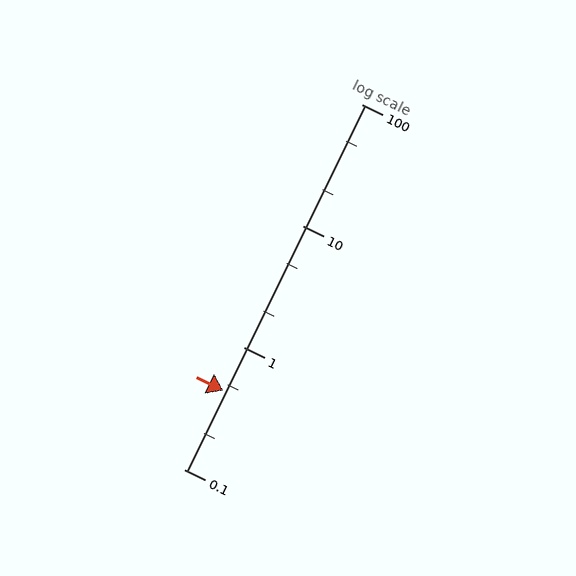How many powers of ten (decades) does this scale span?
The scale spans 3 decades, from 0.1 to 100.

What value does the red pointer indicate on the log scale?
The pointer indicates approximately 0.44.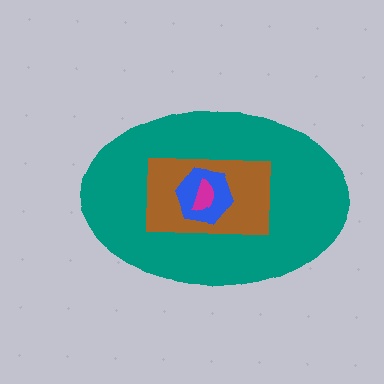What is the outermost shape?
The teal ellipse.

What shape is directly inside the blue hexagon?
The magenta semicircle.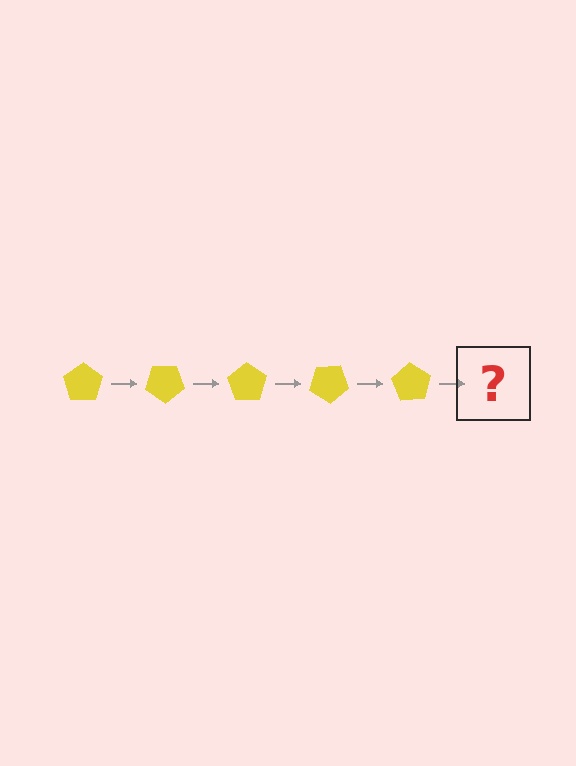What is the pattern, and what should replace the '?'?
The pattern is that the pentagon rotates 35 degrees each step. The '?' should be a yellow pentagon rotated 175 degrees.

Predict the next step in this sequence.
The next step is a yellow pentagon rotated 175 degrees.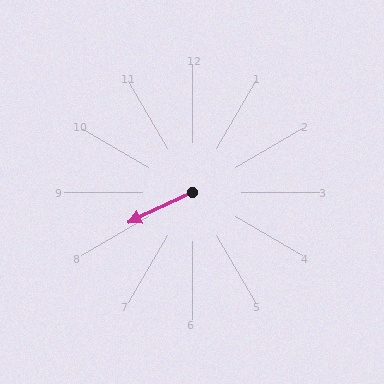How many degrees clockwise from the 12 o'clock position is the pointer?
Approximately 244 degrees.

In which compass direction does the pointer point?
Southwest.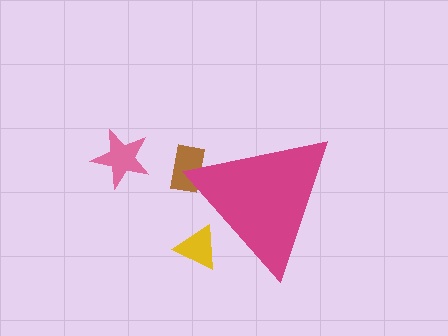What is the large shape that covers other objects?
A magenta triangle.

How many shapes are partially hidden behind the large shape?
2 shapes are partially hidden.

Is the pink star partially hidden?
No, the pink star is fully visible.